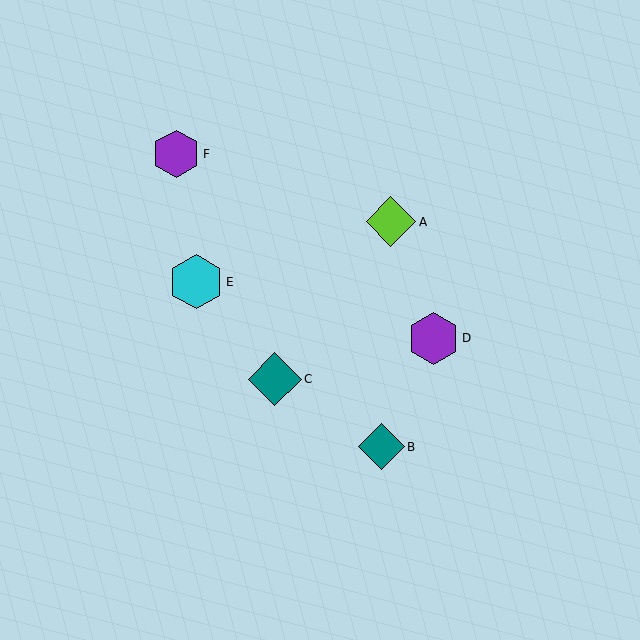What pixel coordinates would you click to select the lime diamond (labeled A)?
Click at (391, 222) to select the lime diamond A.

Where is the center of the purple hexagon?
The center of the purple hexagon is at (434, 338).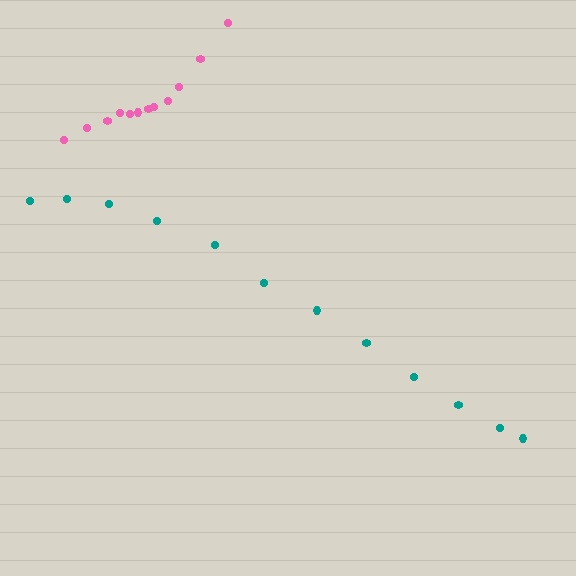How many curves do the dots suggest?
There are 2 distinct paths.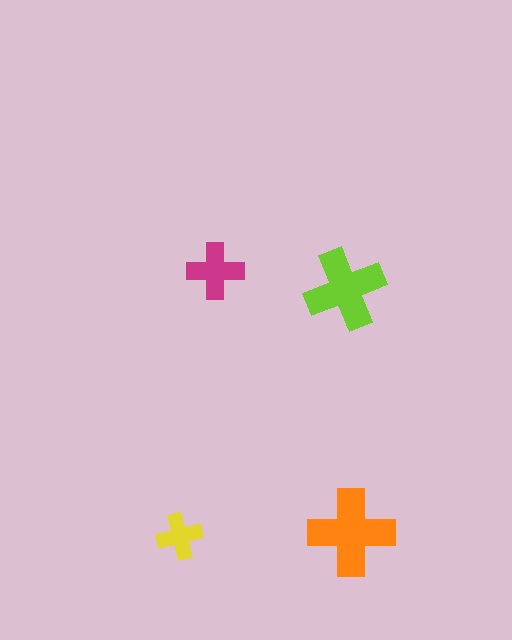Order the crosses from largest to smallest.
the orange one, the lime one, the magenta one, the yellow one.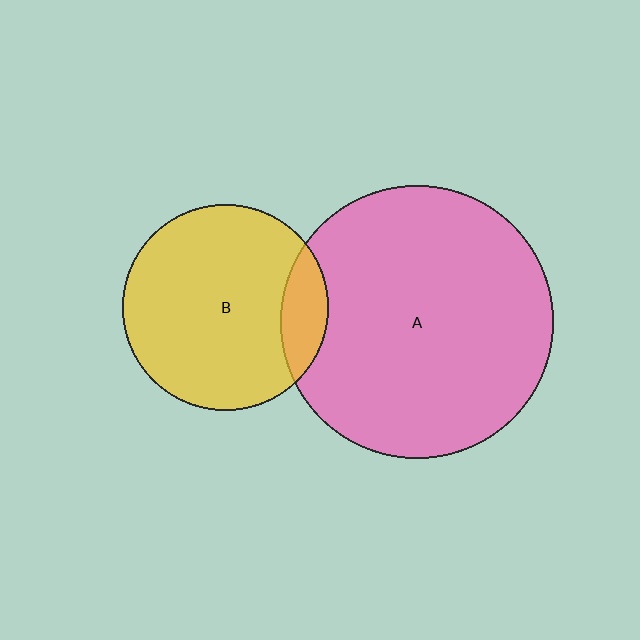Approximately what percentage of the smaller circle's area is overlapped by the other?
Approximately 15%.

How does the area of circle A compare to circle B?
Approximately 1.8 times.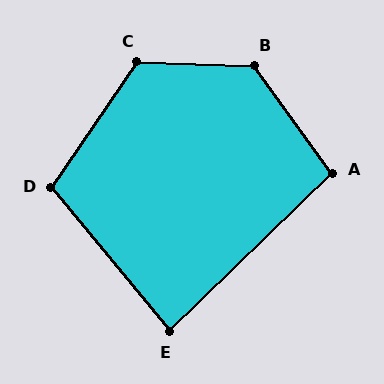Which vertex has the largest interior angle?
B, at approximately 127 degrees.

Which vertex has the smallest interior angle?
E, at approximately 85 degrees.